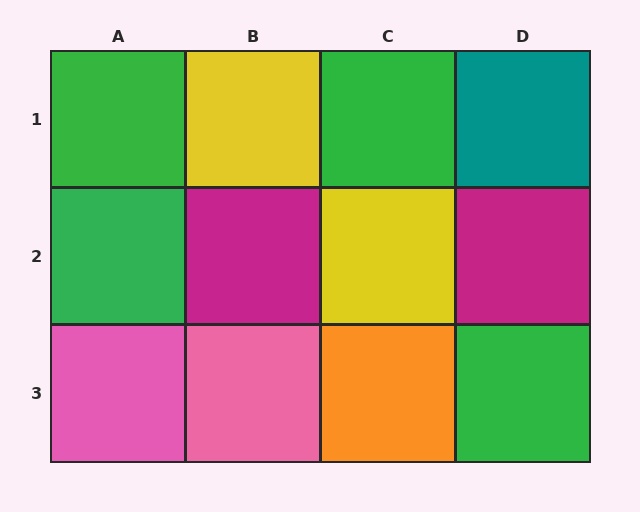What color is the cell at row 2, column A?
Green.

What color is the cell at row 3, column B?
Pink.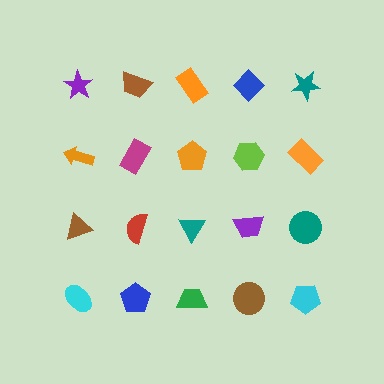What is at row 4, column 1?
A cyan ellipse.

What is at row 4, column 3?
A green trapezoid.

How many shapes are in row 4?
5 shapes.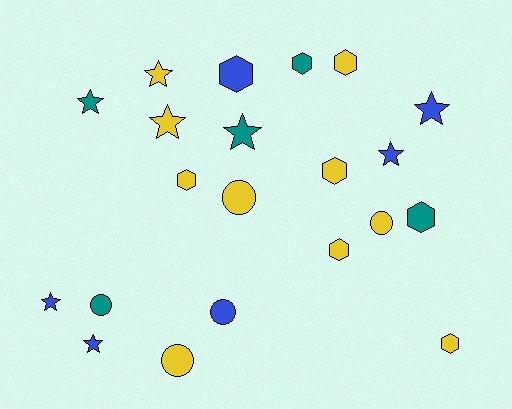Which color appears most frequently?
Yellow, with 10 objects.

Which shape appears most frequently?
Hexagon, with 8 objects.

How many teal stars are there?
There are 2 teal stars.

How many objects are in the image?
There are 21 objects.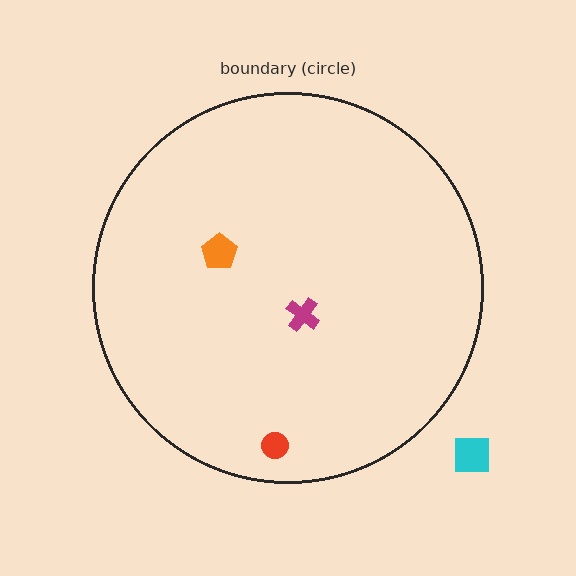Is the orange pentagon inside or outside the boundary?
Inside.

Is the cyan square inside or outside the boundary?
Outside.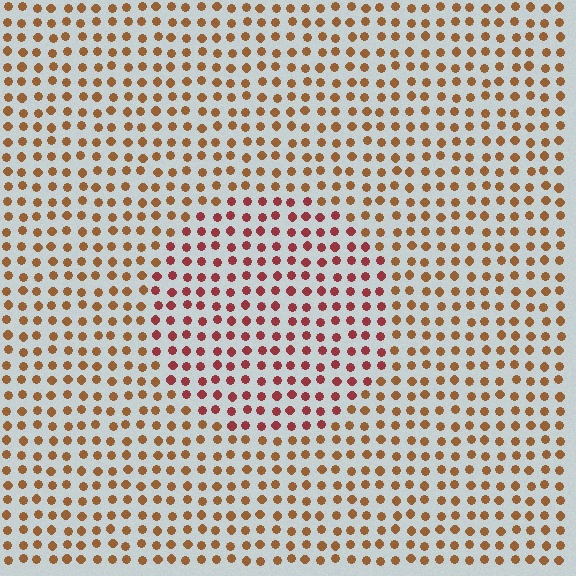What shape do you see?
I see a circle.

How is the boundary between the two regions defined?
The boundary is defined purely by a slight shift in hue (about 34 degrees). Spacing, size, and orientation are identical on both sides.